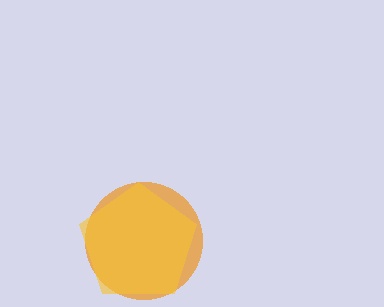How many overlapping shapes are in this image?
There are 2 overlapping shapes in the image.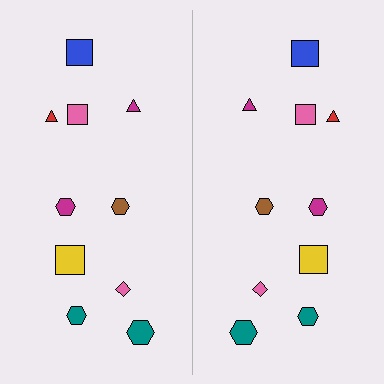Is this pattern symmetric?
Yes, this pattern has bilateral (reflection) symmetry.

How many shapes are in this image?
There are 20 shapes in this image.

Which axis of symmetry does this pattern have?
The pattern has a vertical axis of symmetry running through the center of the image.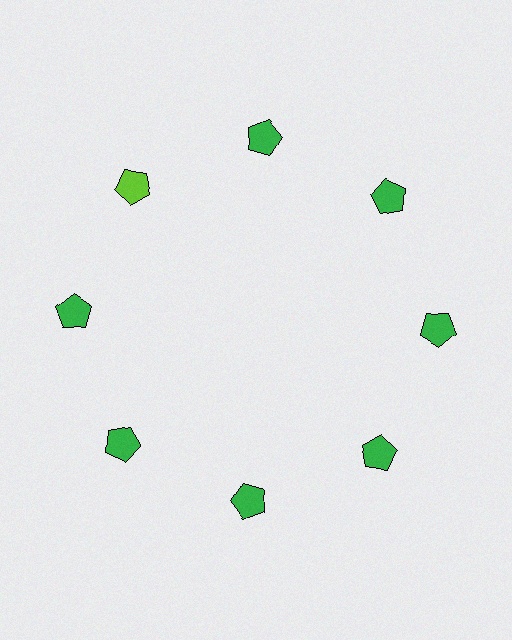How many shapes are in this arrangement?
There are 8 shapes arranged in a ring pattern.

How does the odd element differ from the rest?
It has a different color: lime instead of green.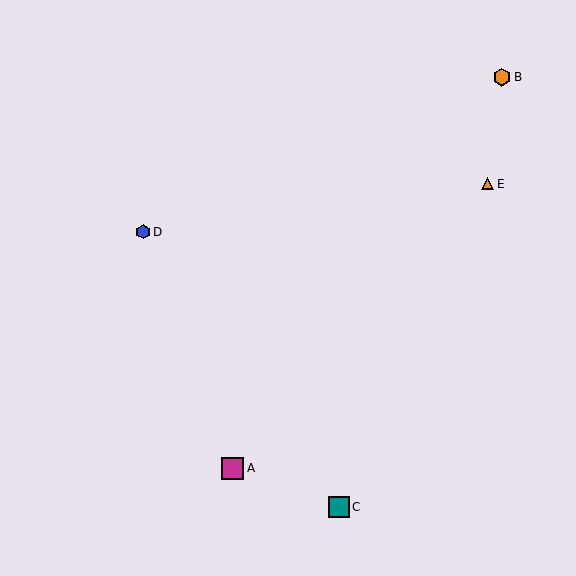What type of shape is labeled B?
Shape B is an orange hexagon.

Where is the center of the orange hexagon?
The center of the orange hexagon is at (502, 77).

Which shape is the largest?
The magenta square (labeled A) is the largest.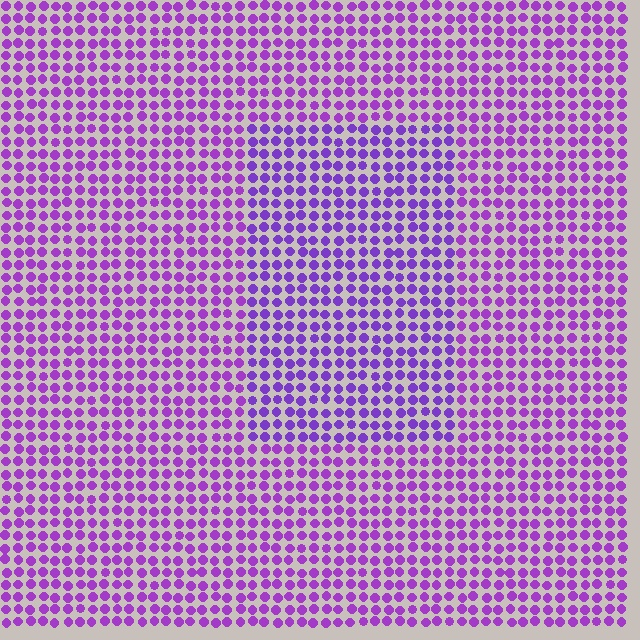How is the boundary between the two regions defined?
The boundary is defined purely by a slight shift in hue (about 17 degrees). Spacing, size, and orientation are identical on both sides.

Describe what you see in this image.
The image is filled with small purple elements in a uniform arrangement. A rectangle-shaped region is visible where the elements are tinted to a slightly different hue, forming a subtle color boundary.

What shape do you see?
I see a rectangle.